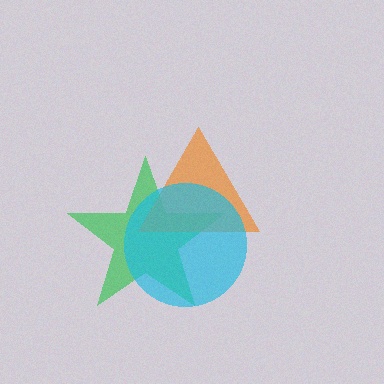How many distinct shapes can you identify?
There are 3 distinct shapes: a green star, an orange triangle, a cyan circle.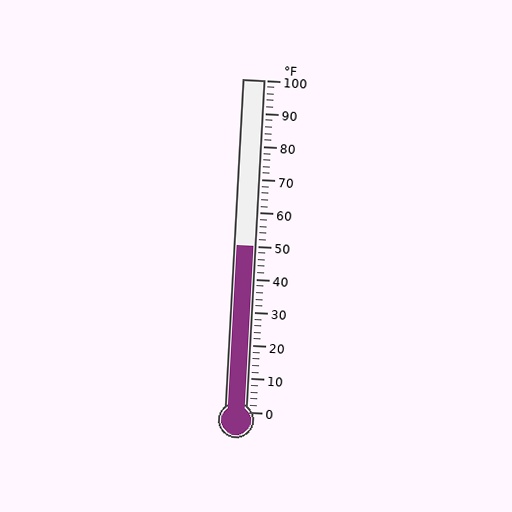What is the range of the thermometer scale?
The thermometer scale ranges from 0°F to 100°F.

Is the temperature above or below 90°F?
The temperature is below 90°F.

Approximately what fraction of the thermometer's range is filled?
The thermometer is filled to approximately 50% of its range.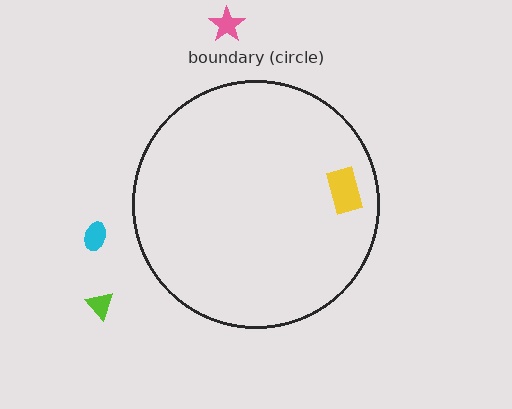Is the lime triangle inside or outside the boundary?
Outside.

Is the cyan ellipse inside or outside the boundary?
Outside.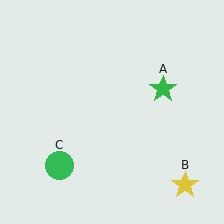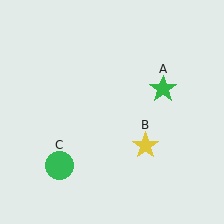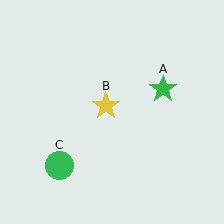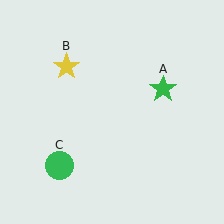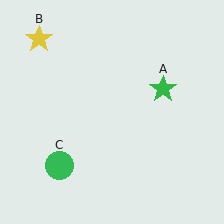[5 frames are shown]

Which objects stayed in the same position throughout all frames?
Green star (object A) and green circle (object C) remained stationary.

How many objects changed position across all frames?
1 object changed position: yellow star (object B).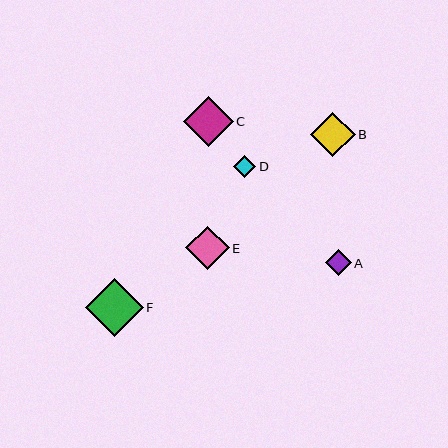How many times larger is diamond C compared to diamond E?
Diamond C is approximately 1.1 times the size of diamond E.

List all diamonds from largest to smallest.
From largest to smallest: F, C, B, E, A, D.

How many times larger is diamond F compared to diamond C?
Diamond F is approximately 1.2 times the size of diamond C.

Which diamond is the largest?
Diamond F is the largest with a size of approximately 58 pixels.